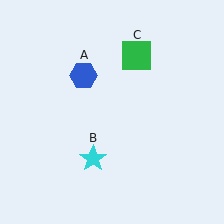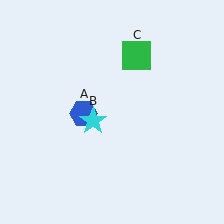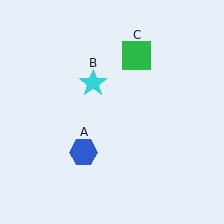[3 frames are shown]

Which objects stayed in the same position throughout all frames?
Green square (object C) remained stationary.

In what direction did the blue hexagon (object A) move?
The blue hexagon (object A) moved down.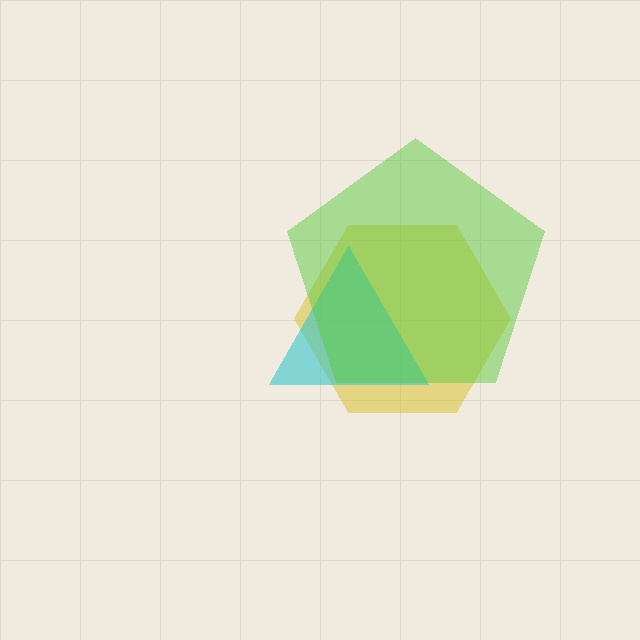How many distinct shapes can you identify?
There are 3 distinct shapes: a yellow hexagon, a cyan triangle, a lime pentagon.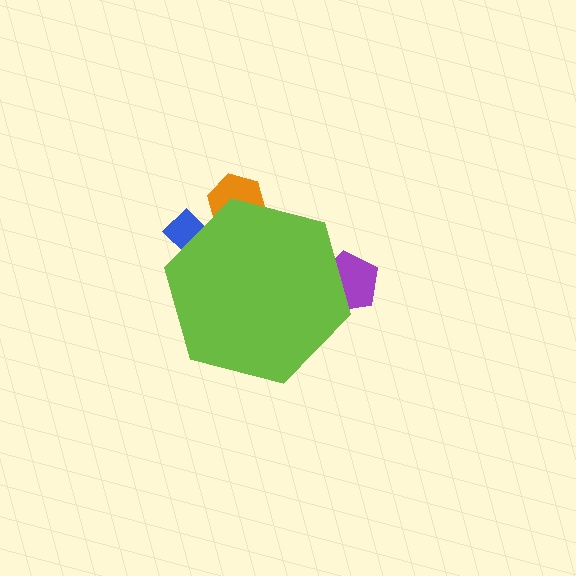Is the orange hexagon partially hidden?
Yes, the orange hexagon is partially hidden behind the lime hexagon.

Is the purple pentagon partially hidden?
Yes, the purple pentagon is partially hidden behind the lime hexagon.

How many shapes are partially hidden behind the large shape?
3 shapes are partially hidden.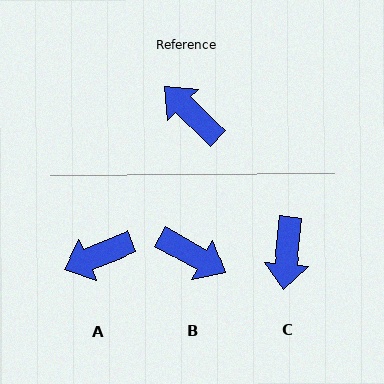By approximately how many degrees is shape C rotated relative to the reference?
Approximately 128 degrees counter-clockwise.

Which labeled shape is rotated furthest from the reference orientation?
B, about 164 degrees away.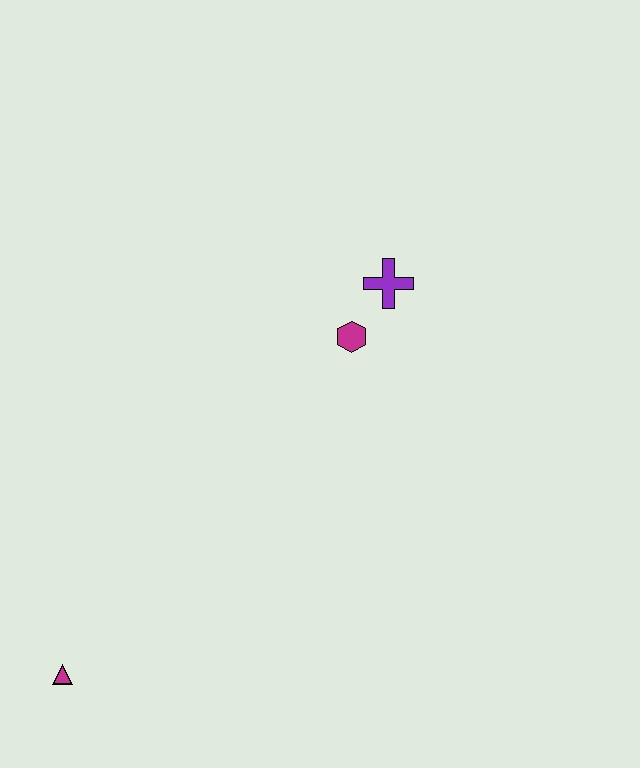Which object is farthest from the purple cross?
The magenta triangle is farthest from the purple cross.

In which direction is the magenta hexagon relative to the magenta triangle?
The magenta hexagon is above the magenta triangle.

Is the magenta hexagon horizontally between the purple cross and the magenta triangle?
Yes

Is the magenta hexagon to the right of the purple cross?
No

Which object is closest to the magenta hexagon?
The purple cross is closest to the magenta hexagon.